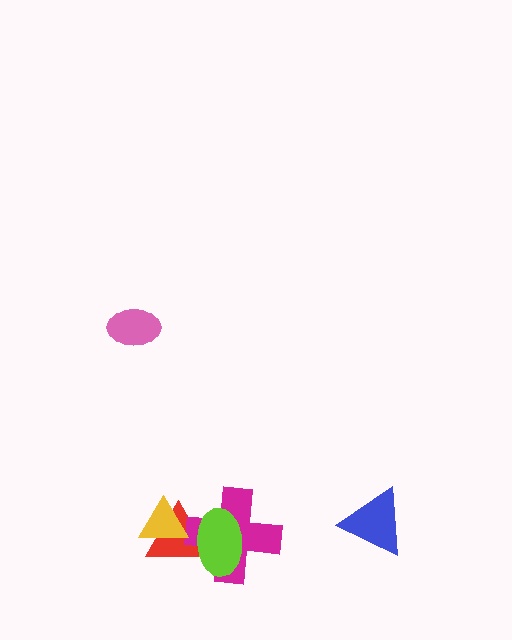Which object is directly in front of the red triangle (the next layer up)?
The magenta cross is directly in front of the red triangle.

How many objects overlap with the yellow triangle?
1 object overlaps with the yellow triangle.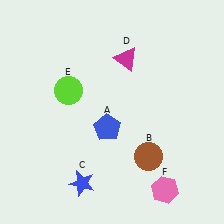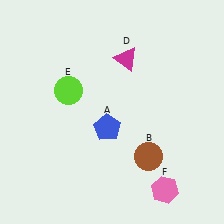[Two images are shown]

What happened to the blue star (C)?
The blue star (C) was removed in Image 2. It was in the bottom-left area of Image 1.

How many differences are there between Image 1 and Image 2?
There is 1 difference between the two images.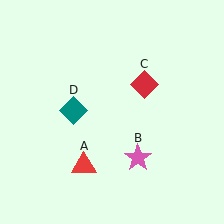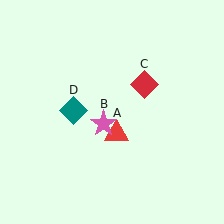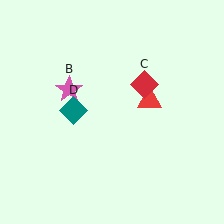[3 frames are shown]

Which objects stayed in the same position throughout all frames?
Red diamond (object C) and teal diamond (object D) remained stationary.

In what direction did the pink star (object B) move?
The pink star (object B) moved up and to the left.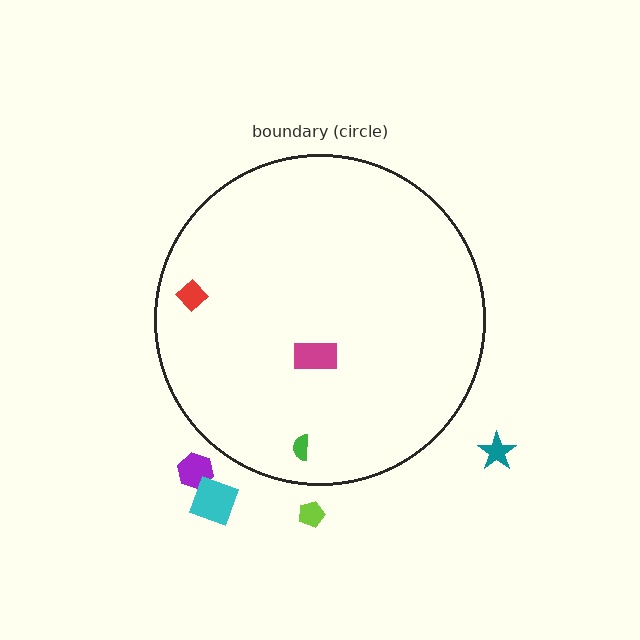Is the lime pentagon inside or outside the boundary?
Outside.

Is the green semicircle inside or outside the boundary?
Inside.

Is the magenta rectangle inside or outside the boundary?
Inside.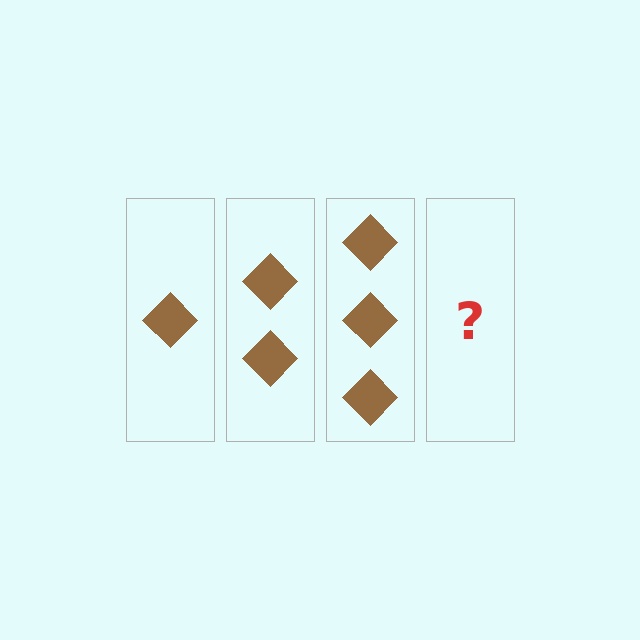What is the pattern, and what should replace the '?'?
The pattern is that each step adds one more diamond. The '?' should be 4 diamonds.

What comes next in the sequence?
The next element should be 4 diamonds.